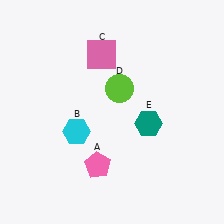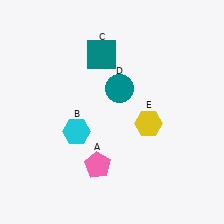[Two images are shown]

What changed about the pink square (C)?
In Image 1, C is pink. In Image 2, it changed to teal.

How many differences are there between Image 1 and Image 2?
There are 3 differences between the two images.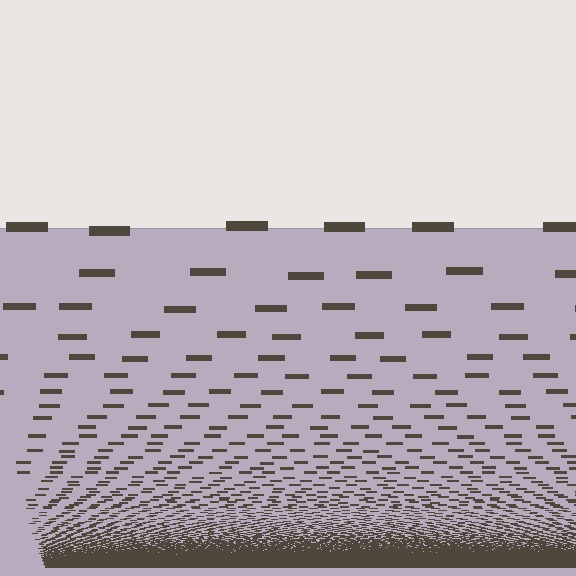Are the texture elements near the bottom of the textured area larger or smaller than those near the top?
Smaller. The gradient is inverted — elements near the bottom are smaller and denser.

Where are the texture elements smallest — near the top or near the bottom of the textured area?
Near the bottom.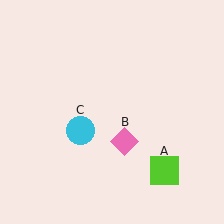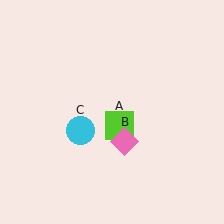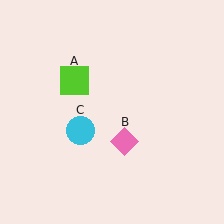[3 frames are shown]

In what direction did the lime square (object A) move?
The lime square (object A) moved up and to the left.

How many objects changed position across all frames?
1 object changed position: lime square (object A).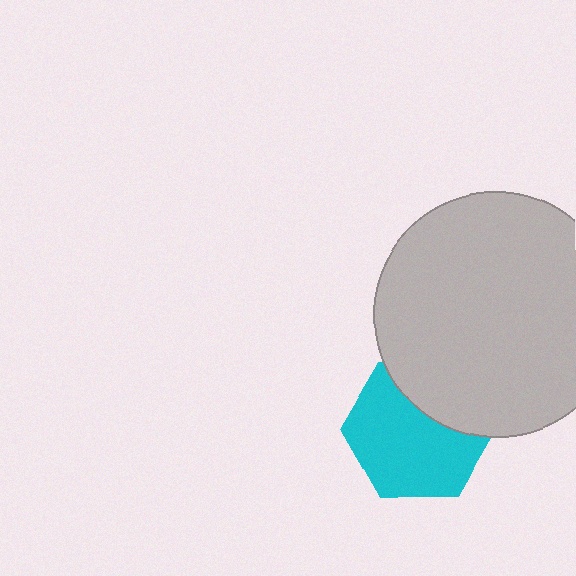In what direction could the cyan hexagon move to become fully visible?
The cyan hexagon could move down. That would shift it out from behind the light gray circle entirely.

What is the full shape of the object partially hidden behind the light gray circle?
The partially hidden object is a cyan hexagon.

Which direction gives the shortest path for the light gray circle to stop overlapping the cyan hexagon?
Moving up gives the shortest separation.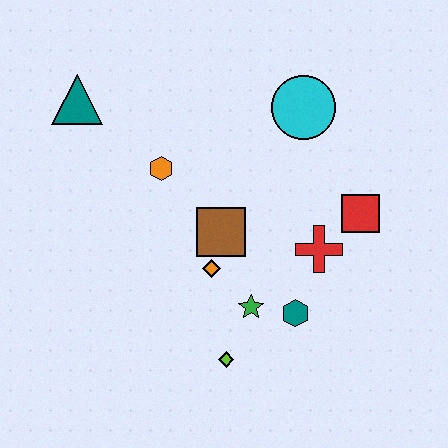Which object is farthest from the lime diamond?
The teal triangle is farthest from the lime diamond.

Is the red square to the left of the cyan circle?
No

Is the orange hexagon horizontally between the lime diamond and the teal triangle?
Yes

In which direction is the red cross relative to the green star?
The red cross is to the right of the green star.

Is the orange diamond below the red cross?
Yes